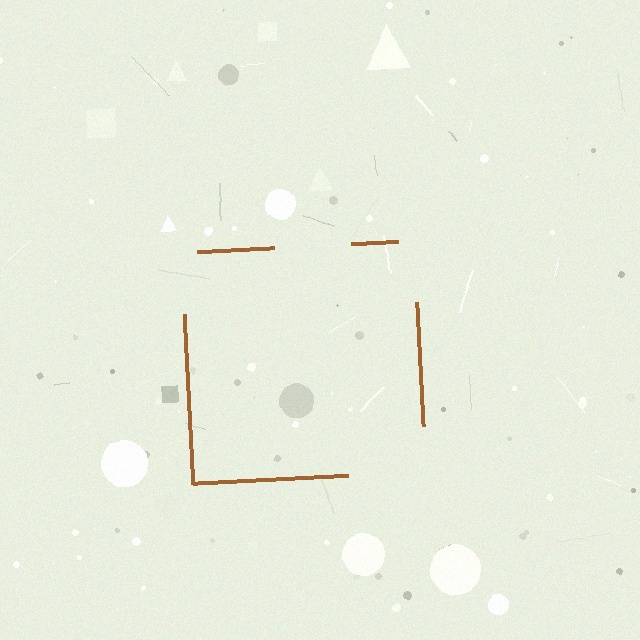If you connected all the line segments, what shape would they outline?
They would outline a square.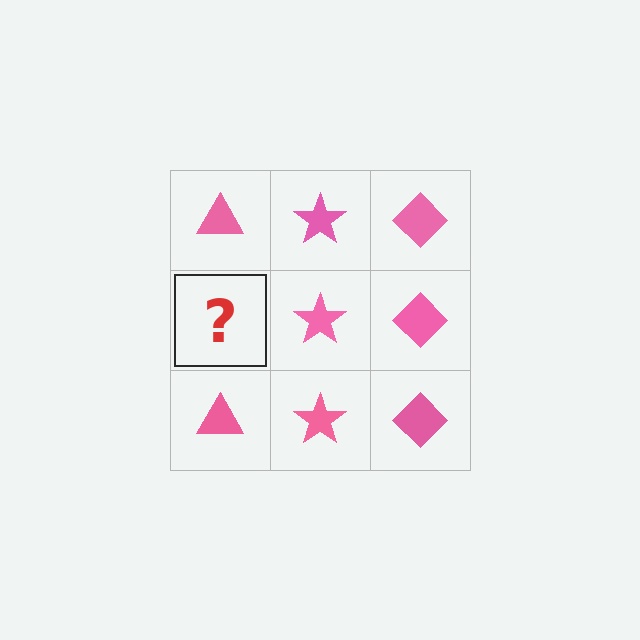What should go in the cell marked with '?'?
The missing cell should contain a pink triangle.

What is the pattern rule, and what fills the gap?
The rule is that each column has a consistent shape. The gap should be filled with a pink triangle.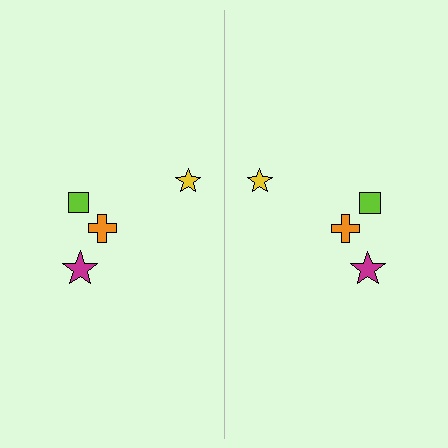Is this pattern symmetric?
Yes, this pattern has bilateral (reflection) symmetry.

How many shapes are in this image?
There are 8 shapes in this image.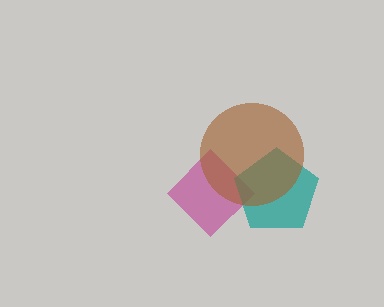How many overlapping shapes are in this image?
There are 3 overlapping shapes in the image.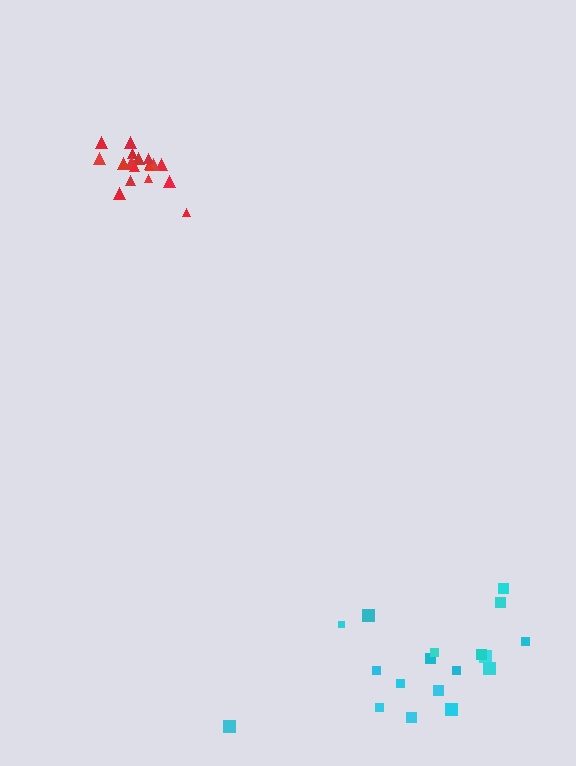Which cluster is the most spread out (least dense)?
Cyan.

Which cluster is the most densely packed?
Red.